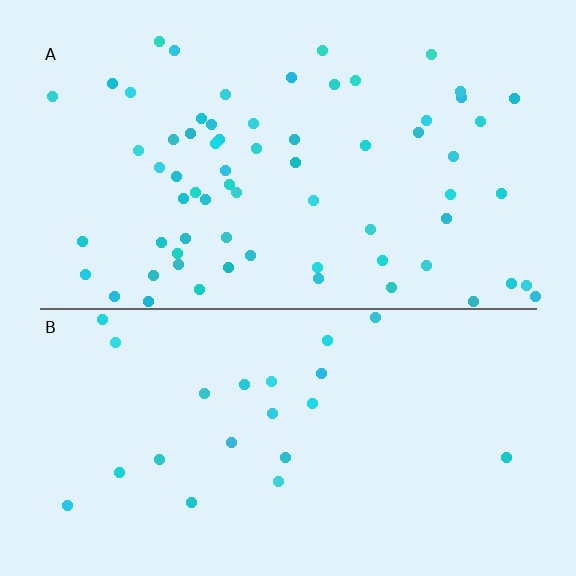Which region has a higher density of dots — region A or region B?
A (the top).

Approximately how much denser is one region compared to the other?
Approximately 3.1× — region A over region B.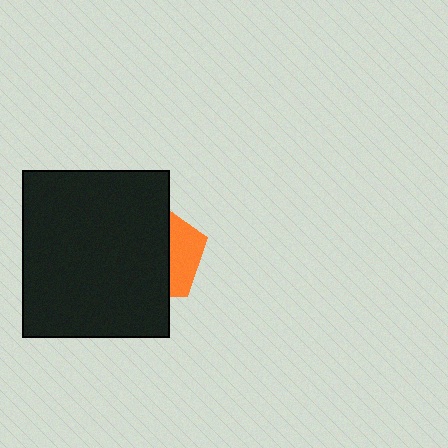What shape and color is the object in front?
The object in front is a black rectangle.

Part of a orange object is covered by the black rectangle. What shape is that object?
It is a pentagon.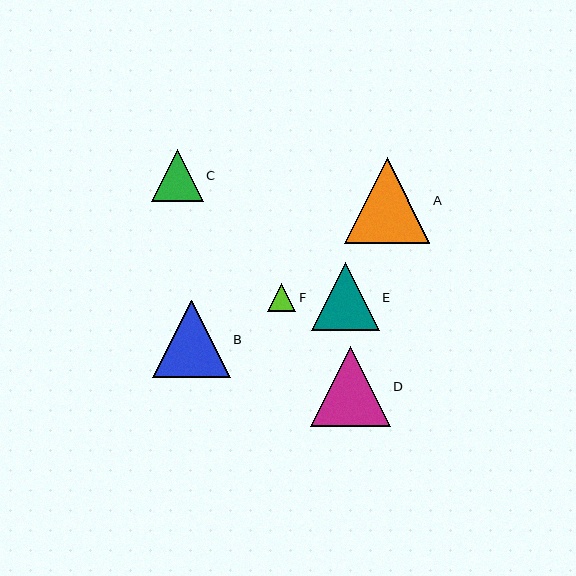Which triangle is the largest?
Triangle A is the largest with a size of approximately 85 pixels.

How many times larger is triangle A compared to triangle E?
Triangle A is approximately 1.3 times the size of triangle E.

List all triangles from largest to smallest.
From largest to smallest: A, D, B, E, C, F.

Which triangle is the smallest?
Triangle F is the smallest with a size of approximately 29 pixels.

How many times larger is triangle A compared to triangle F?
Triangle A is approximately 3.0 times the size of triangle F.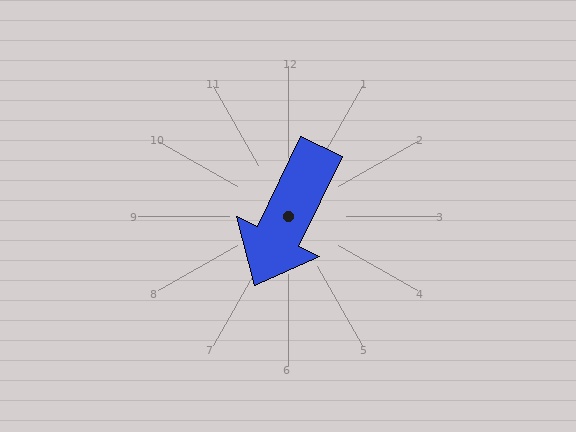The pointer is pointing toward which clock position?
Roughly 7 o'clock.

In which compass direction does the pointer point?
Southwest.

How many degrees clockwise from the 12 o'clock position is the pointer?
Approximately 206 degrees.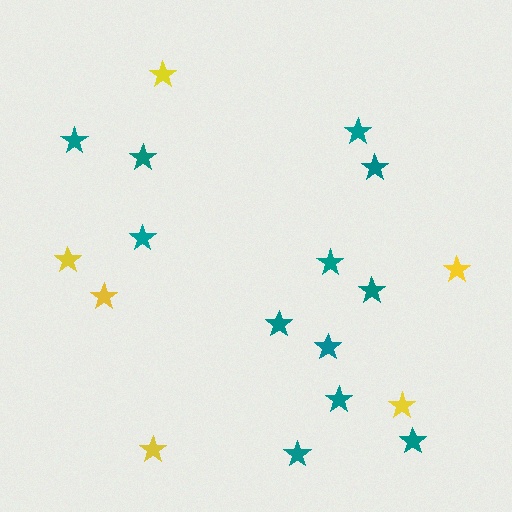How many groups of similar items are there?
There are 2 groups: one group of yellow stars (6) and one group of teal stars (12).